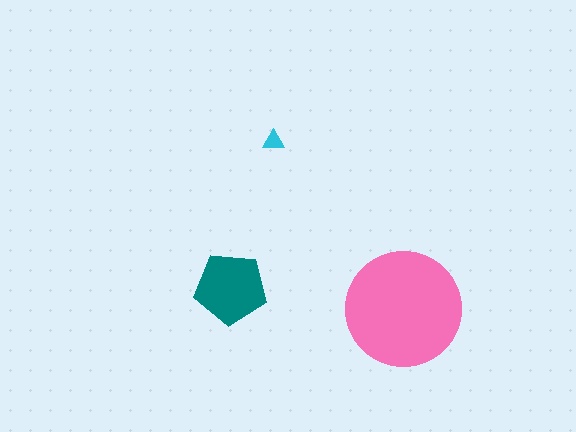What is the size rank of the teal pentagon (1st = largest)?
2nd.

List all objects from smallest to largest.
The cyan triangle, the teal pentagon, the pink circle.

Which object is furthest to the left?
The teal pentagon is leftmost.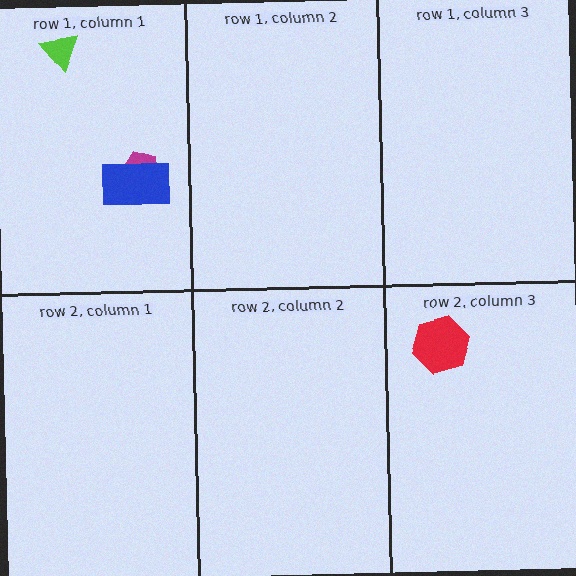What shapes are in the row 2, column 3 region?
The red hexagon.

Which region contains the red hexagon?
The row 2, column 3 region.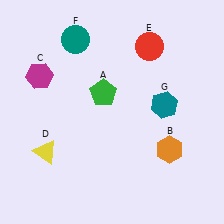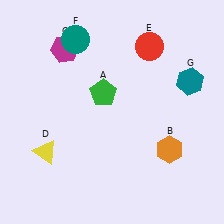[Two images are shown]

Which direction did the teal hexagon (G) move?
The teal hexagon (G) moved right.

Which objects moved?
The objects that moved are: the magenta hexagon (C), the teal hexagon (G).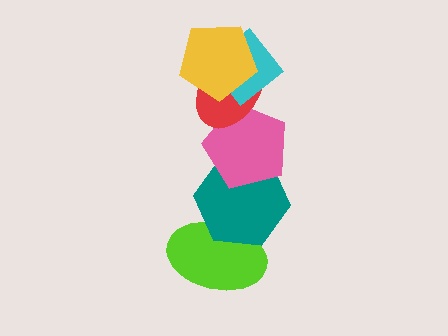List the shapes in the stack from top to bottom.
From top to bottom: the yellow pentagon, the cyan diamond, the red ellipse, the pink pentagon, the teal hexagon, the lime ellipse.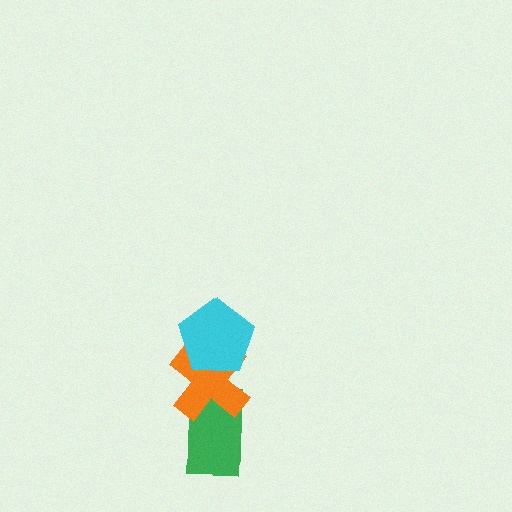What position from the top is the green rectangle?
The green rectangle is 3rd from the top.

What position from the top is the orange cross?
The orange cross is 2nd from the top.